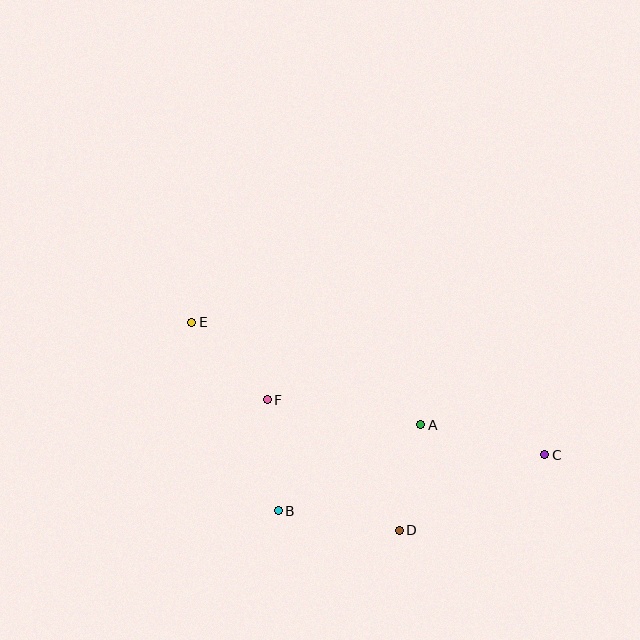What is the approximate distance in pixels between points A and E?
The distance between A and E is approximately 251 pixels.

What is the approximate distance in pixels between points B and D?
The distance between B and D is approximately 123 pixels.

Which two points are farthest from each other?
Points C and E are farthest from each other.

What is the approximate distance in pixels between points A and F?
The distance between A and F is approximately 155 pixels.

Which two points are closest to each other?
Points A and D are closest to each other.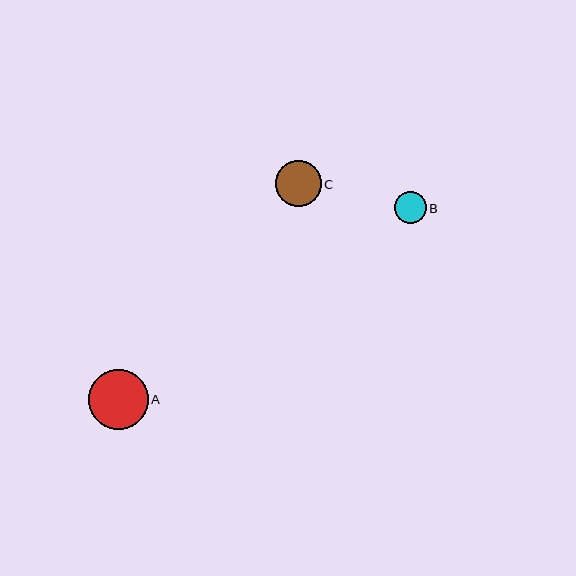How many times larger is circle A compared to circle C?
Circle A is approximately 1.3 times the size of circle C.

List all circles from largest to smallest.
From largest to smallest: A, C, B.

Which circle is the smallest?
Circle B is the smallest with a size of approximately 31 pixels.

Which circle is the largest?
Circle A is the largest with a size of approximately 60 pixels.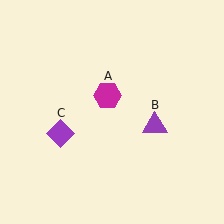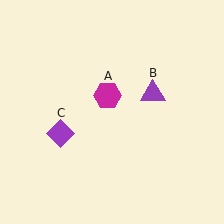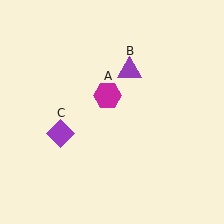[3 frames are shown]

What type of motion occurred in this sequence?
The purple triangle (object B) rotated counterclockwise around the center of the scene.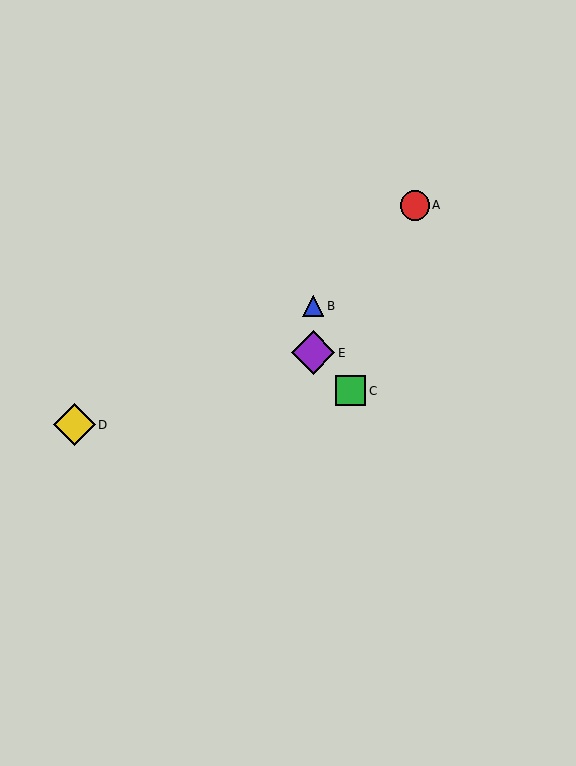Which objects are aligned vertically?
Objects B, E are aligned vertically.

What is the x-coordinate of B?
Object B is at x≈313.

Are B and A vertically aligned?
No, B is at x≈313 and A is at x≈415.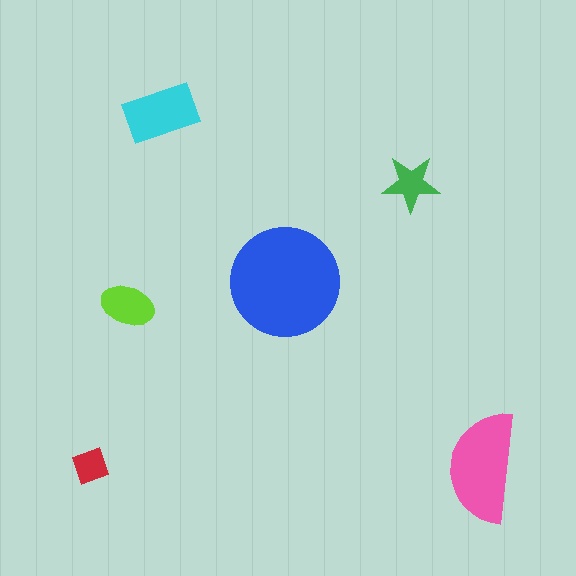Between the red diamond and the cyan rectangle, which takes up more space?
The cyan rectangle.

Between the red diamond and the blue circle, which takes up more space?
The blue circle.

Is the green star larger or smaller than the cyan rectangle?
Smaller.